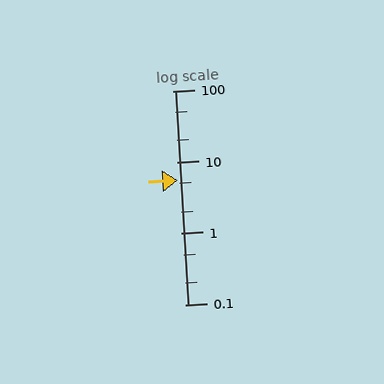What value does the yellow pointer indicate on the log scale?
The pointer indicates approximately 5.5.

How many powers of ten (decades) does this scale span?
The scale spans 3 decades, from 0.1 to 100.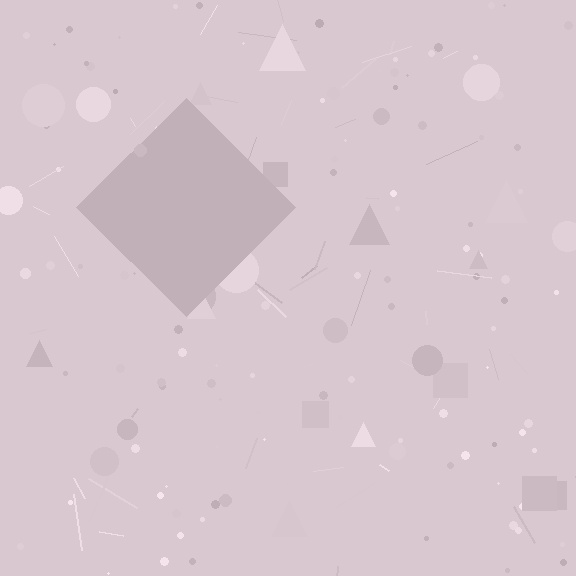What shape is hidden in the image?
A diamond is hidden in the image.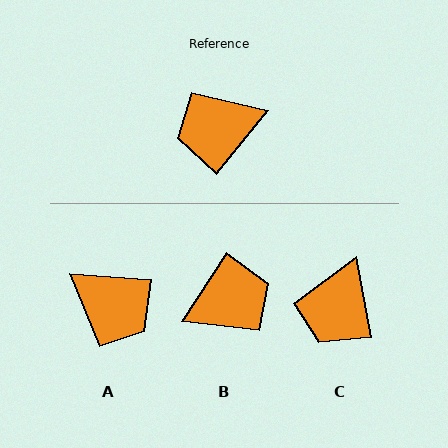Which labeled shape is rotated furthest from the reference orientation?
B, about 173 degrees away.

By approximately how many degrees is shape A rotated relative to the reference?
Approximately 126 degrees counter-clockwise.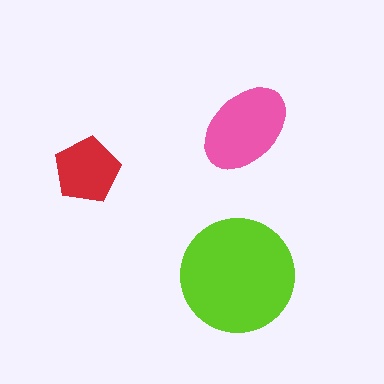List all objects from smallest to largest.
The red pentagon, the pink ellipse, the lime circle.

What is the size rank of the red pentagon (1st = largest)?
3rd.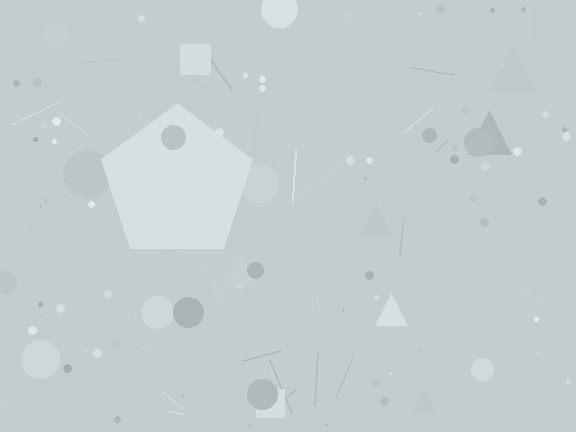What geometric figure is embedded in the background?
A pentagon is embedded in the background.